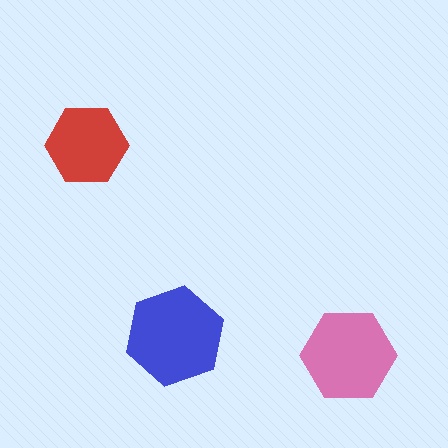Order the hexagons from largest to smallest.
the blue one, the pink one, the red one.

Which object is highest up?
The red hexagon is topmost.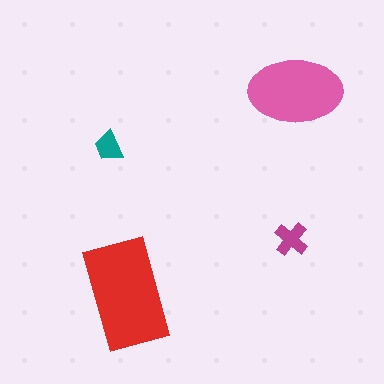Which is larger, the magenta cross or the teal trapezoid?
The magenta cross.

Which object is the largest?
The red rectangle.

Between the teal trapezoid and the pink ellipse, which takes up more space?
The pink ellipse.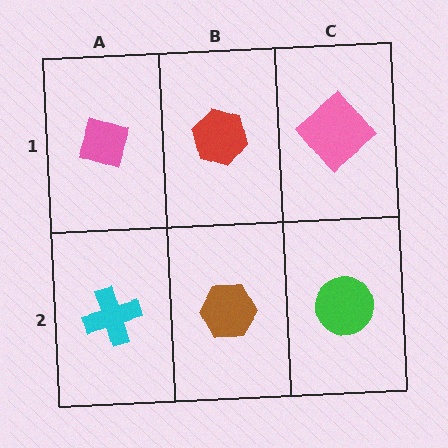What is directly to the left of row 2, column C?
A brown hexagon.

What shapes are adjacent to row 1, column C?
A green circle (row 2, column C), a red hexagon (row 1, column B).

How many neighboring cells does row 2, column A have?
2.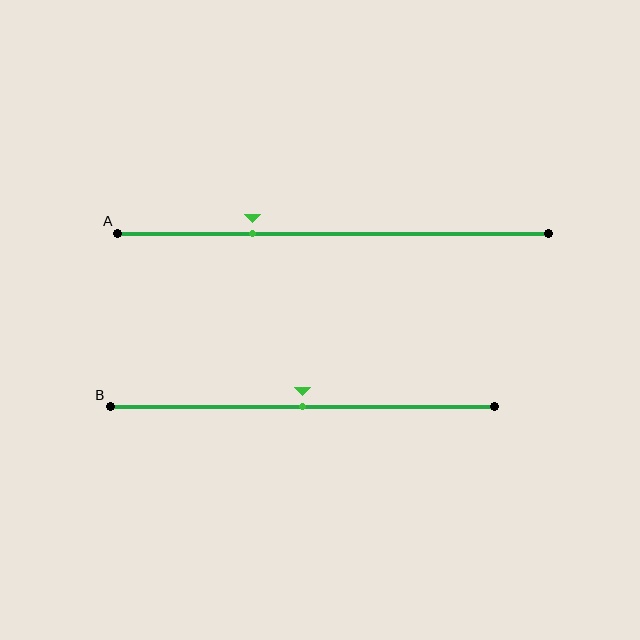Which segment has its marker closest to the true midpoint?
Segment B has its marker closest to the true midpoint.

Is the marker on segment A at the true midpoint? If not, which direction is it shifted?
No, the marker on segment A is shifted to the left by about 19% of the segment length.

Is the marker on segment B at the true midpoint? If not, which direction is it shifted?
Yes, the marker on segment B is at the true midpoint.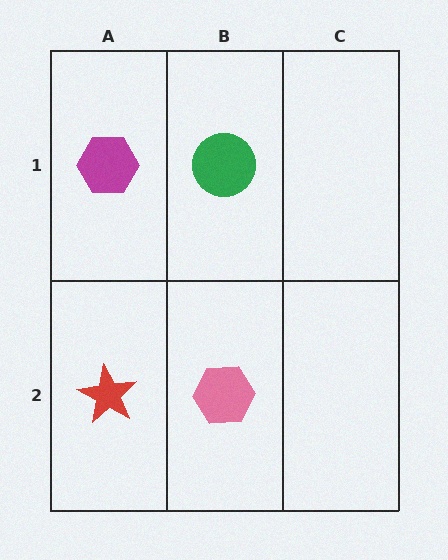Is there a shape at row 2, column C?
No, that cell is empty.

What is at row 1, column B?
A green circle.